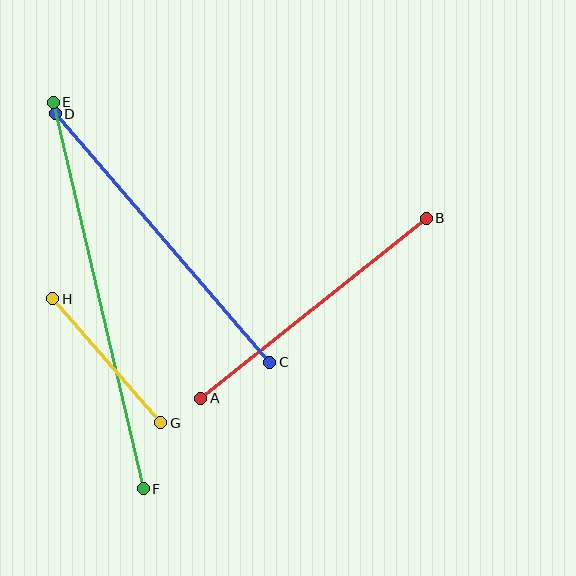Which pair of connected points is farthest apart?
Points E and F are farthest apart.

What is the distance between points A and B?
The distance is approximately 289 pixels.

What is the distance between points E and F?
The distance is approximately 397 pixels.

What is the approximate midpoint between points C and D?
The midpoint is at approximately (163, 238) pixels.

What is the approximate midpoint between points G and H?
The midpoint is at approximately (107, 361) pixels.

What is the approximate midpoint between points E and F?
The midpoint is at approximately (98, 295) pixels.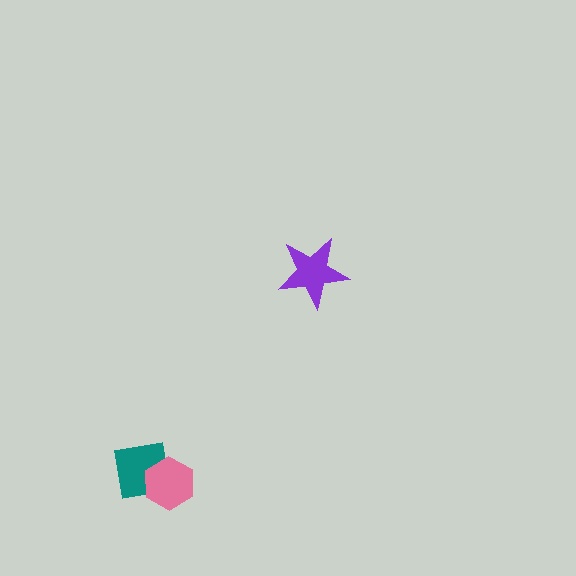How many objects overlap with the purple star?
0 objects overlap with the purple star.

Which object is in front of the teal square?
The pink hexagon is in front of the teal square.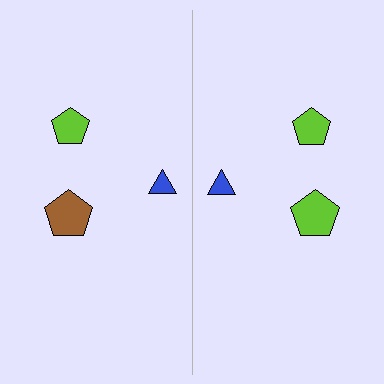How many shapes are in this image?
There are 6 shapes in this image.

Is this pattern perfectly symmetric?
No, the pattern is not perfectly symmetric. The lime pentagon on the right side breaks the symmetry — its mirror counterpart is brown.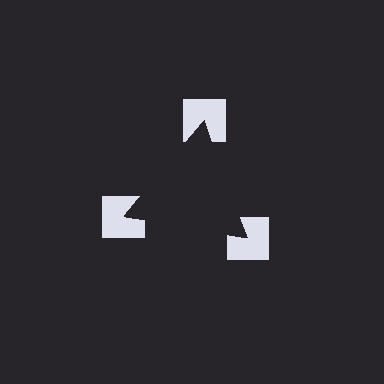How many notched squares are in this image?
There are 3 — one at each vertex of the illusory triangle.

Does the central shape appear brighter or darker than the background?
It typically appears slightly darker than the background, even though no actual brightness change is drawn.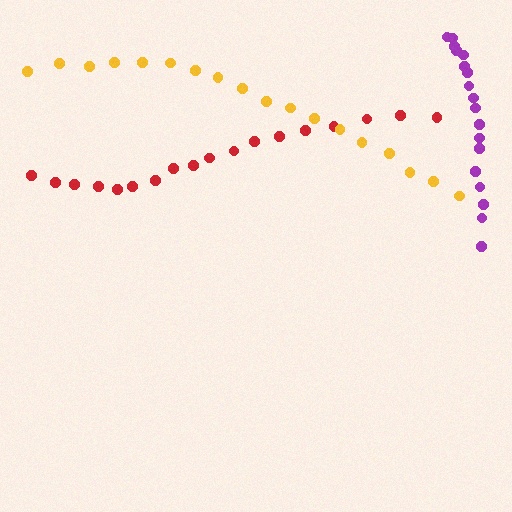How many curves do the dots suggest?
There are 3 distinct paths.